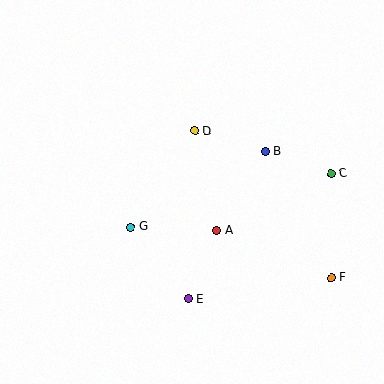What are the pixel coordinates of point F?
Point F is at (332, 278).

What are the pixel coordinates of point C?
Point C is at (331, 174).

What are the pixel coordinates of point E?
Point E is at (188, 299).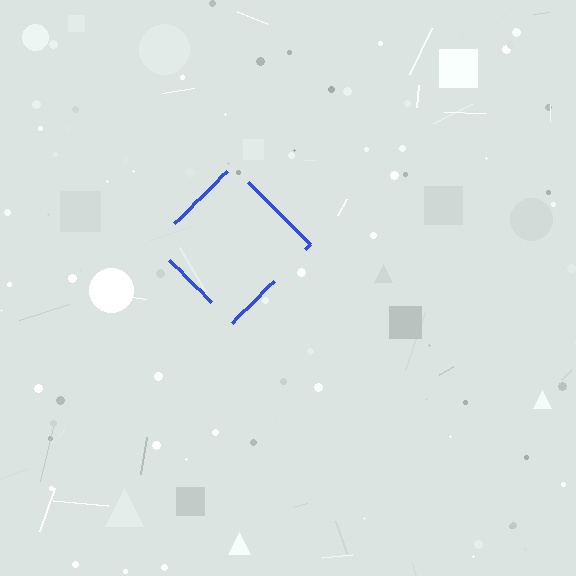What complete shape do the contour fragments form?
The contour fragments form a diamond.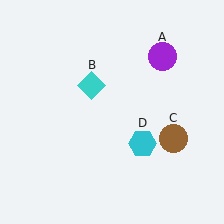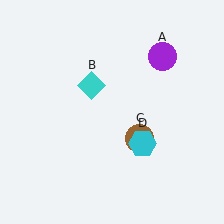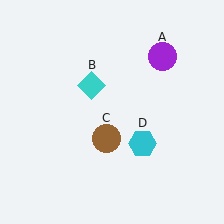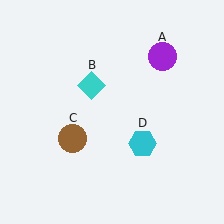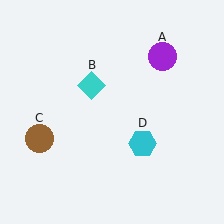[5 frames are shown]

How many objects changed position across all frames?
1 object changed position: brown circle (object C).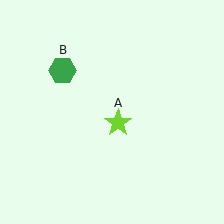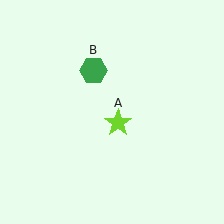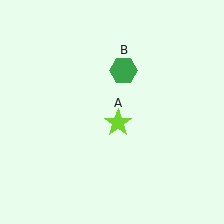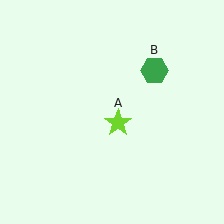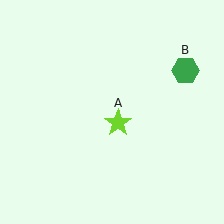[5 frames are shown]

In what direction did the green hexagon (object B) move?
The green hexagon (object B) moved right.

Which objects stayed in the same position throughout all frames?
Lime star (object A) remained stationary.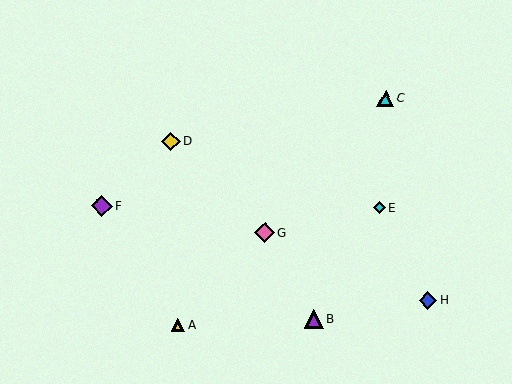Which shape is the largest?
The purple diamond (labeled F) is the largest.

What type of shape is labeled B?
Shape B is a purple triangle.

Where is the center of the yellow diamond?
The center of the yellow diamond is at (171, 141).